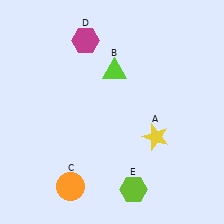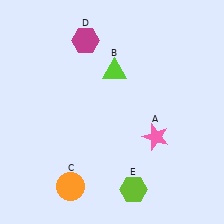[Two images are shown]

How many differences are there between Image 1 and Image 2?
There is 1 difference between the two images.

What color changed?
The star (A) changed from yellow in Image 1 to pink in Image 2.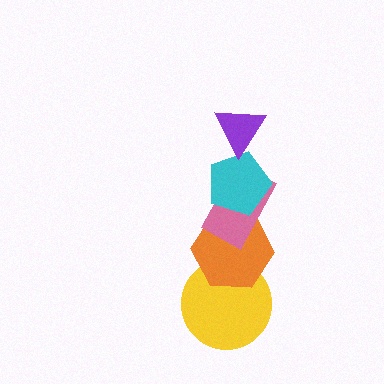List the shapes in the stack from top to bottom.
From top to bottom: the purple triangle, the cyan pentagon, the pink rectangle, the orange hexagon, the yellow circle.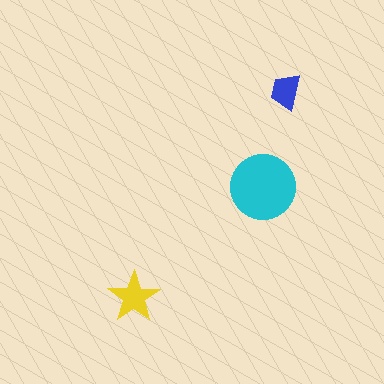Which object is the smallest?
The blue trapezoid.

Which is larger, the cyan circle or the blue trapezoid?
The cyan circle.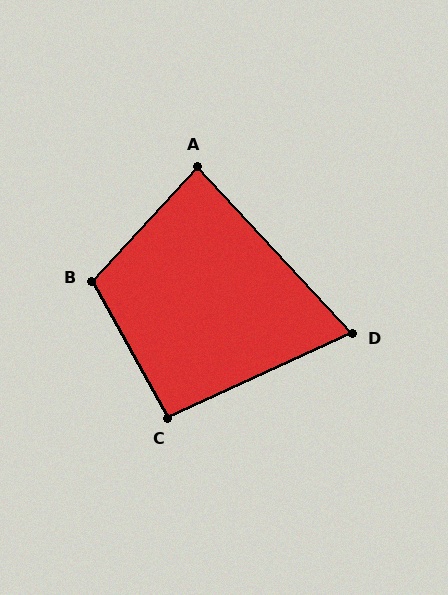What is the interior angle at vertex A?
Approximately 86 degrees (approximately right).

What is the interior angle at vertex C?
Approximately 94 degrees (approximately right).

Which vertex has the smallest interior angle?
D, at approximately 72 degrees.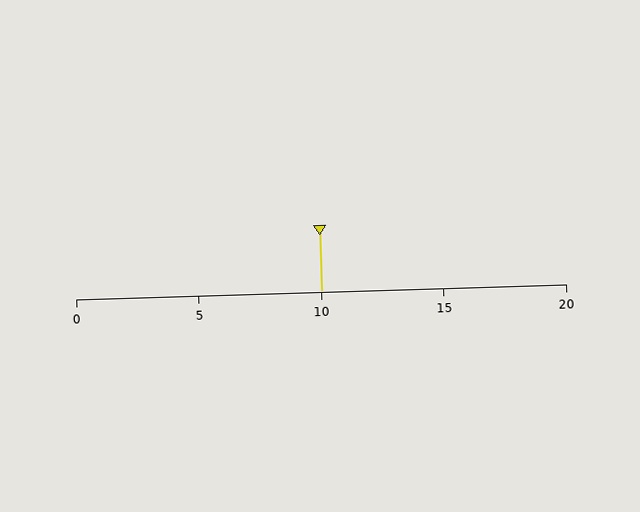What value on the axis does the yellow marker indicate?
The marker indicates approximately 10.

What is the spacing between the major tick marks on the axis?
The major ticks are spaced 5 apart.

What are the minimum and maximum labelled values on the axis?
The axis runs from 0 to 20.